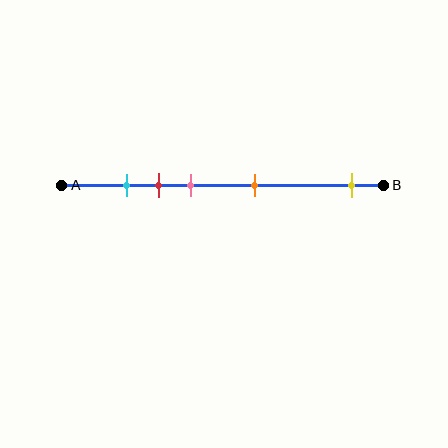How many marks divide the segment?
There are 5 marks dividing the segment.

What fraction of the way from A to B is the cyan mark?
The cyan mark is approximately 20% (0.2) of the way from A to B.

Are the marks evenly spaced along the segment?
No, the marks are not evenly spaced.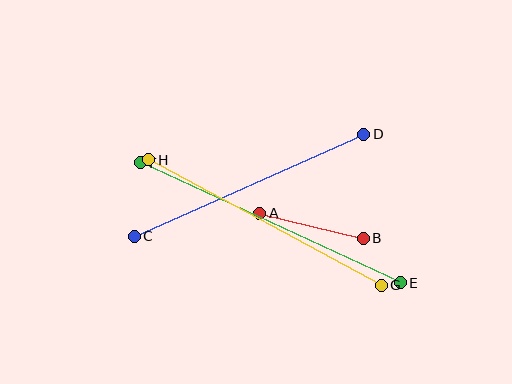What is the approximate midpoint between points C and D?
The midpoint is at approximately (249, 185) pixels.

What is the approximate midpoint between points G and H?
The midpoint is at approximately (265, 222) pixels.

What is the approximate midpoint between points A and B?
The midpoint is at approximately (312, 226) pixels.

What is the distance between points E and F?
The distance is approximately 286 pixels.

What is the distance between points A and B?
The distance is approximately 107 pixels.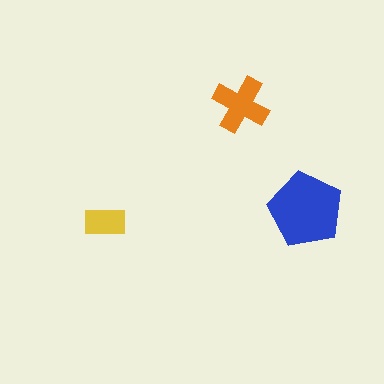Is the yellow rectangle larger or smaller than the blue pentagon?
Smaller.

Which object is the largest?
The blue pentagon.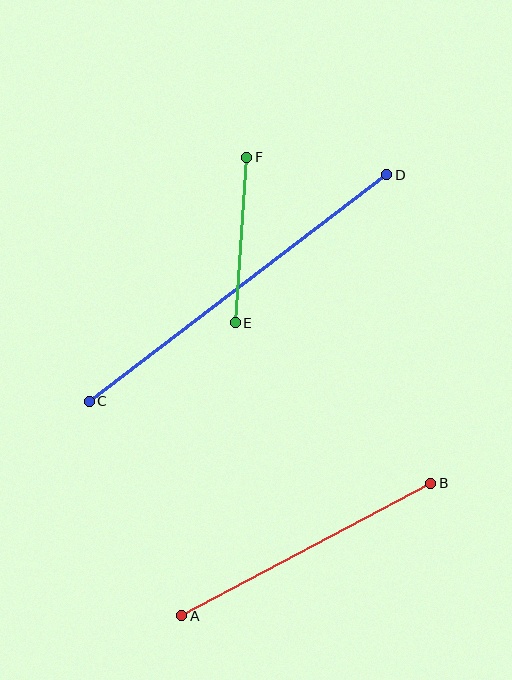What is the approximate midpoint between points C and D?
The midpoint is at approximately (238, 288) pixels.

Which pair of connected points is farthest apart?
Points C and D are farthest apart.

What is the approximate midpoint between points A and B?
The midpoint is at approximately (306, 550) pixels.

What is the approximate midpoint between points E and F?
The midpoint is at approximately (241, 240) pixels.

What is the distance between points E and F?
The distance is approximately 166 pixels.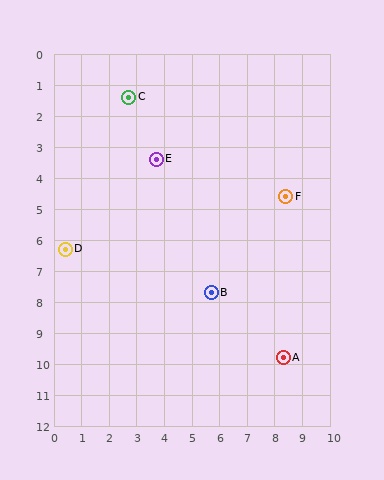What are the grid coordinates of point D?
Point D is at approximately (0.4, 6.3).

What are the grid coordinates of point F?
Point F is at approximately (8.4, 4.6).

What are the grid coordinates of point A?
Point A is at approximately (8.3, 9.8).